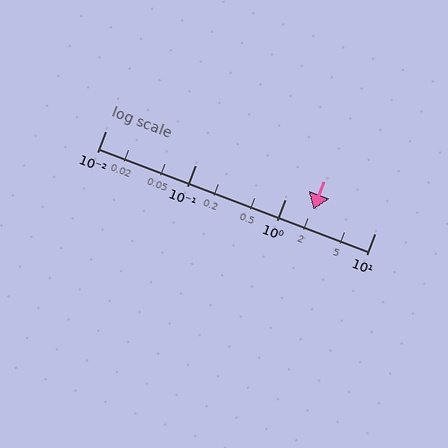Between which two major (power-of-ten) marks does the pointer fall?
The pointer is between 1 and 10.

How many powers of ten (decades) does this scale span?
The scale spans 3 decades, from 0.01 to 10.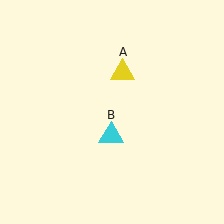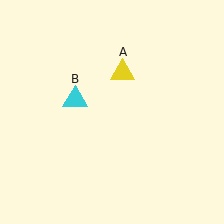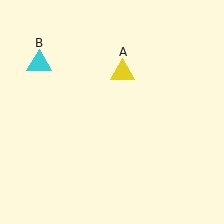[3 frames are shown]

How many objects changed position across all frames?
1 object changed position: cyan triangle (object B).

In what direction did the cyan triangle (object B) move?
The cyan triangle (object B) moved up and to the left.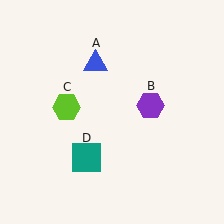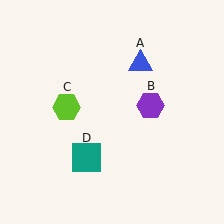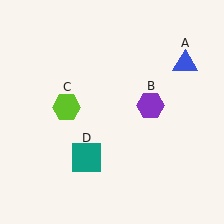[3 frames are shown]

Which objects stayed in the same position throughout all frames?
Purple hexagon (object B) and lime hexagon (object C) and teal square (object D) remained stationary.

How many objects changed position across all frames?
1 object changed position: blue triangle (object A).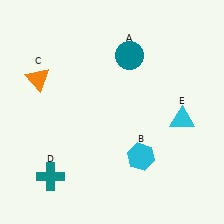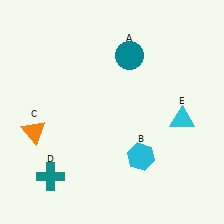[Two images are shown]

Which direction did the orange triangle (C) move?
The orange triangle (C) moved down.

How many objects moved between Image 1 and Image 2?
1 object moved between the two images.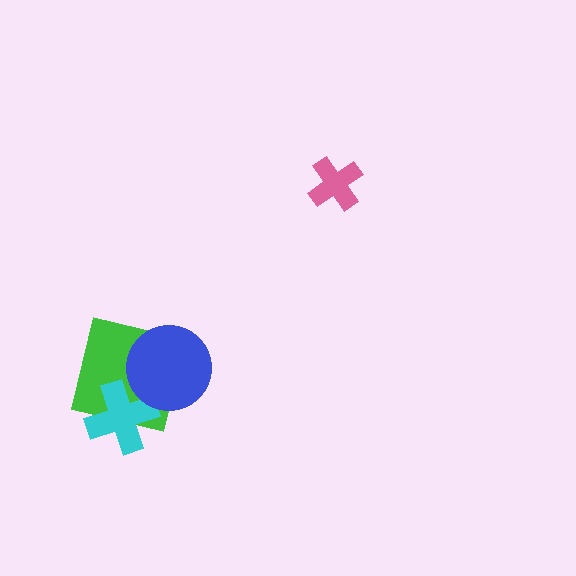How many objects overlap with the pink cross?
0 objects overlap with the pink cross.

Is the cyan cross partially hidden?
Yes, it is partially covered by another shape.